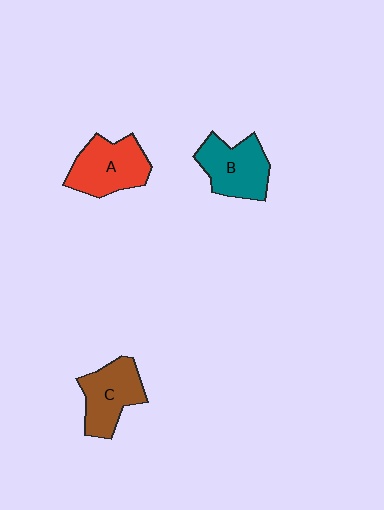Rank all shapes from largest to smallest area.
From largest to smallest: A (red), B (teal), C (brown).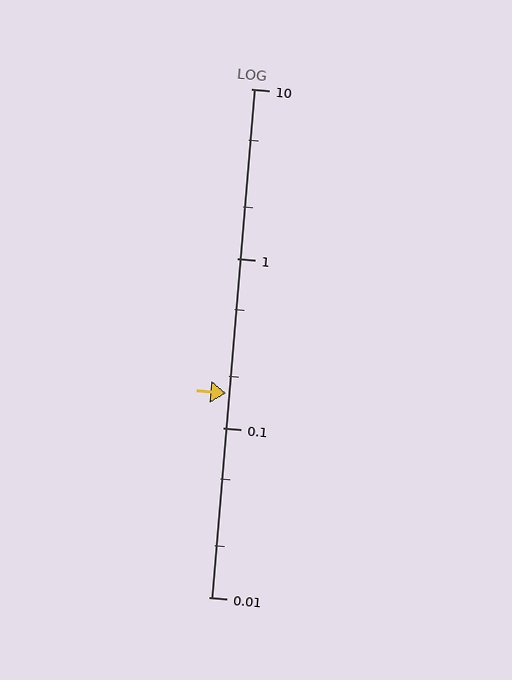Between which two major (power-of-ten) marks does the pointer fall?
The pointer is between 0.1 and 1.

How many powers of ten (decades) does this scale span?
The scale spans 3 decades, from 0.01 to 10.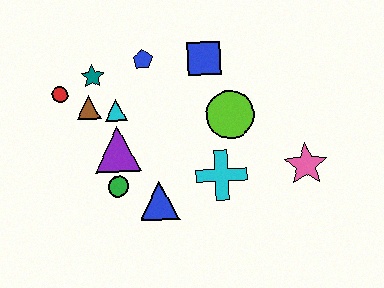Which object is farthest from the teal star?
The pink star is farthest from the teal star.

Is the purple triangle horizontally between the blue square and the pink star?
No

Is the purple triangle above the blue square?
No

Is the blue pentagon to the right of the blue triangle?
No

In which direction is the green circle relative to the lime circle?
The green circle is to the left of the lime circle.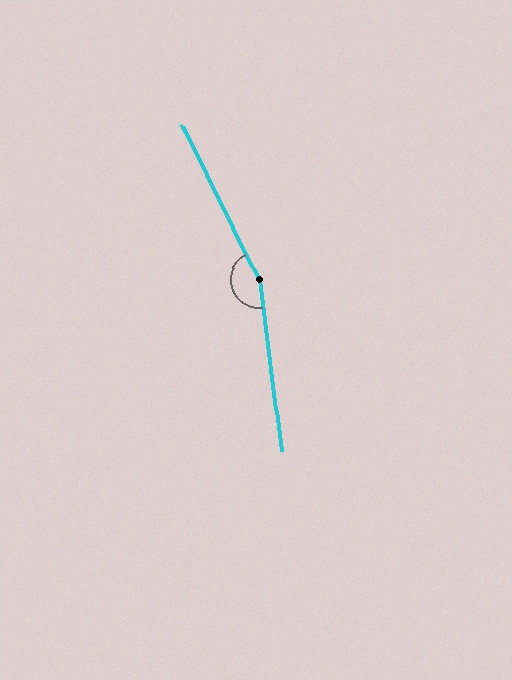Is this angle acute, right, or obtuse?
It is obtuse.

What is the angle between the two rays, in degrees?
Approximately 161 degrees.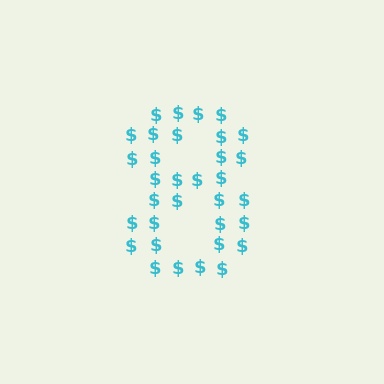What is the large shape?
The large shape is the digit 8.